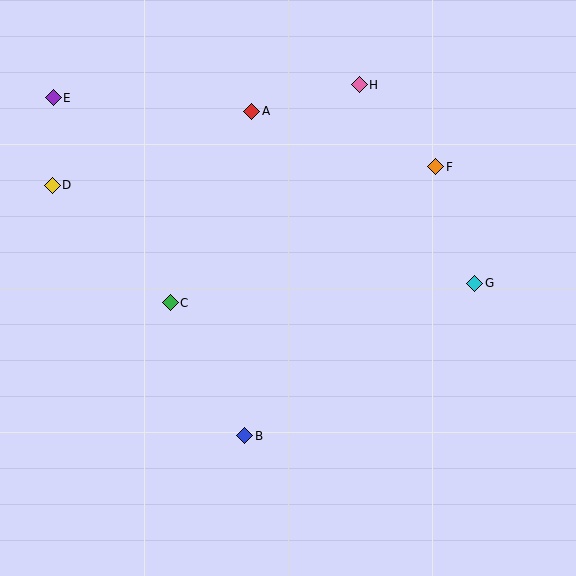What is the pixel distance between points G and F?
The distance between G and F is 123 pixels.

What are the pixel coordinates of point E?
Point E is at (53, 98).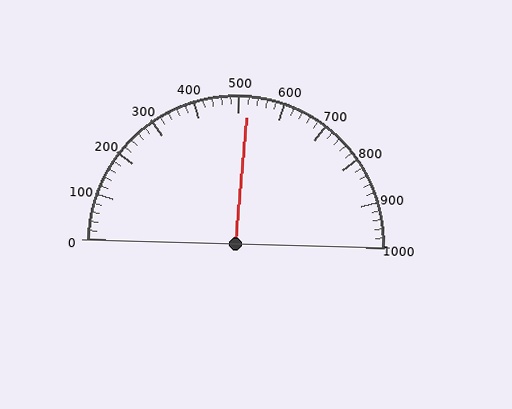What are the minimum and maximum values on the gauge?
The gauge ranges from 0 to 1000.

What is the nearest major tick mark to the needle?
The nearest major tick mark is 500.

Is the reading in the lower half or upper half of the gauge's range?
The reading is in the upper half of the range (0 to 1000).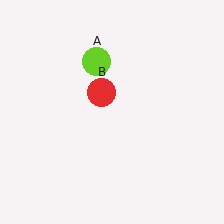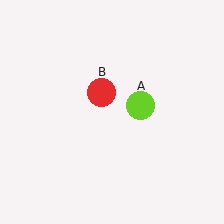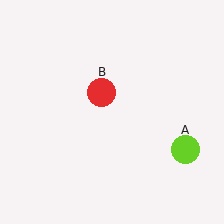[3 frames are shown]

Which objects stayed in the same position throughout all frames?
Red circle (object B) remained stationary.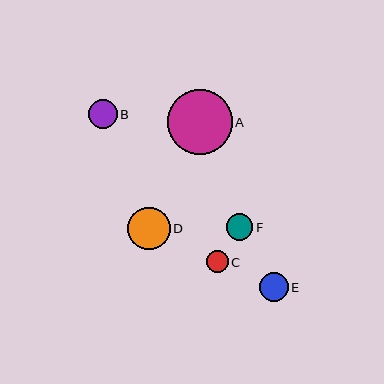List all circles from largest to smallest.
From largest to smallest: A, D, E, B, F, C.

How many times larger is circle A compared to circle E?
Circle A is approximately 2.2 times the size of circle E.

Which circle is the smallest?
Circle C is the smallest with a size of approximately 22 pixels.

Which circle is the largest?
Circle A is the largest with a size of approximately 64 pixels.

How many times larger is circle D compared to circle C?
Circle D is approximately 2.0 times the size of circle C.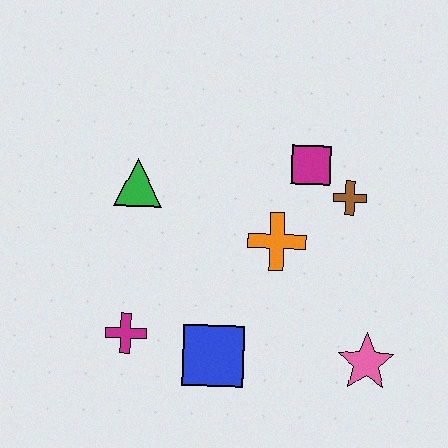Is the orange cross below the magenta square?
Yes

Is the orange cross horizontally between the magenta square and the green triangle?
Yes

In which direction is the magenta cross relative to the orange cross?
The magenta cross is to the left of the orange cross.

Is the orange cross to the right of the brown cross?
No